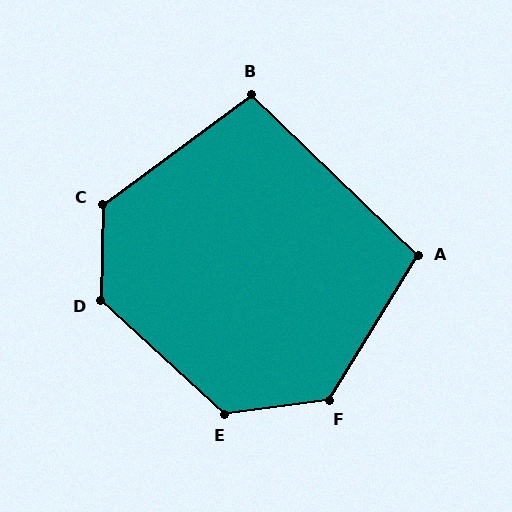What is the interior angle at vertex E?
Approximately 130 degrees (obtuse).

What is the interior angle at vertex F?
Approximately 129 degrees (obtuse).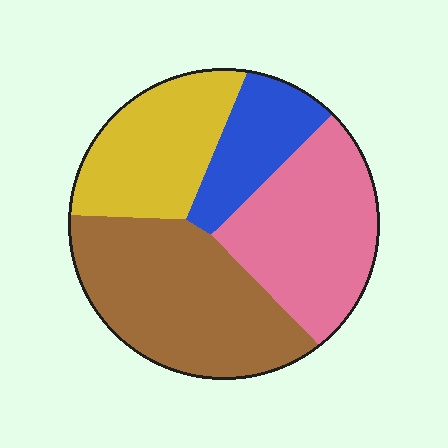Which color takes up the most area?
Brown, at roughly 35%.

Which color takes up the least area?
Blue, at roughly 15%.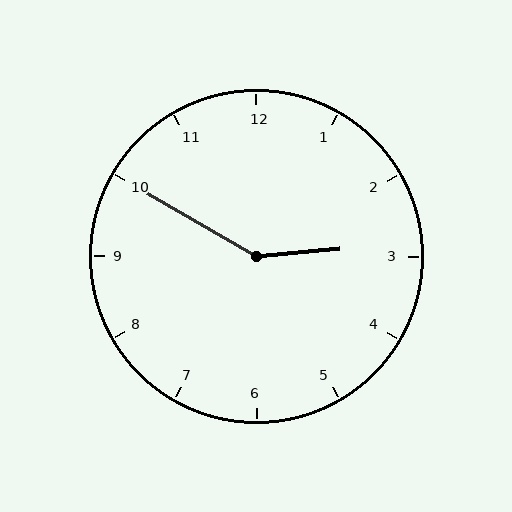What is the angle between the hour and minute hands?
Approximately 145 degrees.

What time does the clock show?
2:50.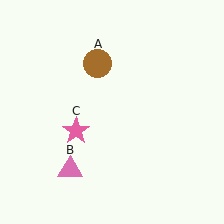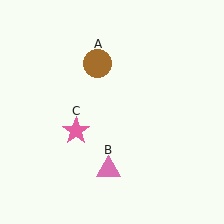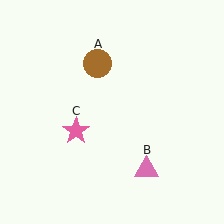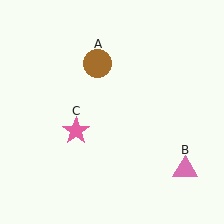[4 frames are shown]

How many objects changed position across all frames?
1 object changed position: pink triangle (object B).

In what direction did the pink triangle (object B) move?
The pink triangle (object B) moved right.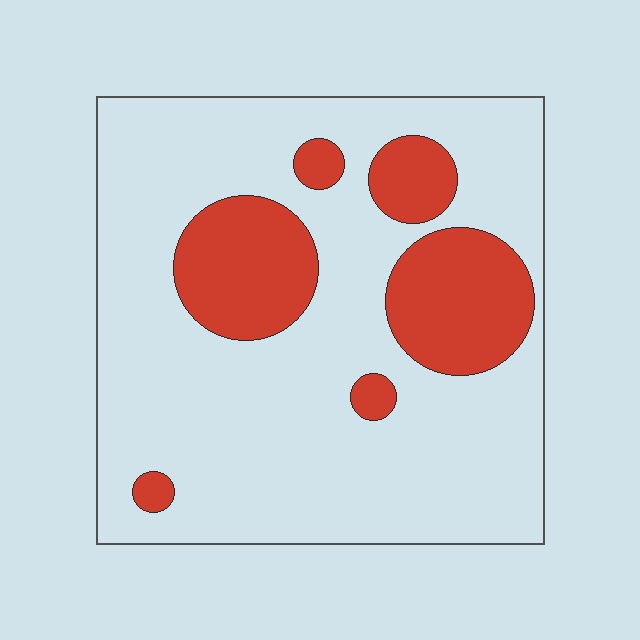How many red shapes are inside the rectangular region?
6.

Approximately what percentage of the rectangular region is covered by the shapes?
Approximately 25%.